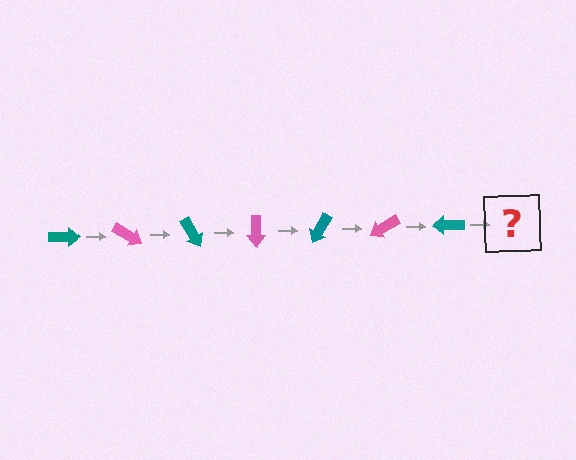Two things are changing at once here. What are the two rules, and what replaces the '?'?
The two rules are that it rotates 30 degrees each step and the color cycles through teal and pink. The '?' should be a pink arrow, rotated 210 degrees from the start.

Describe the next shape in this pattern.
It should be a pink arrow, rotated 210 degrees from the start.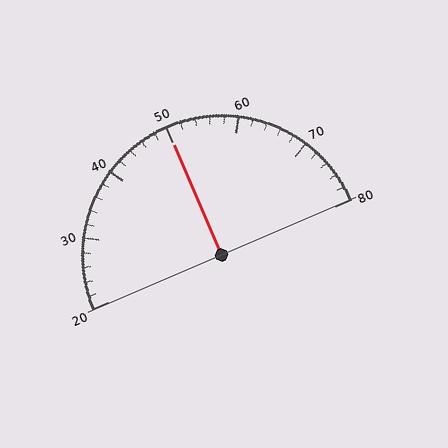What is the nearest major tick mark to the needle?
The nearest major tick mark is 50.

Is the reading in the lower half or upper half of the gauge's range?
The reading is in the upper half of the range (20 to 80).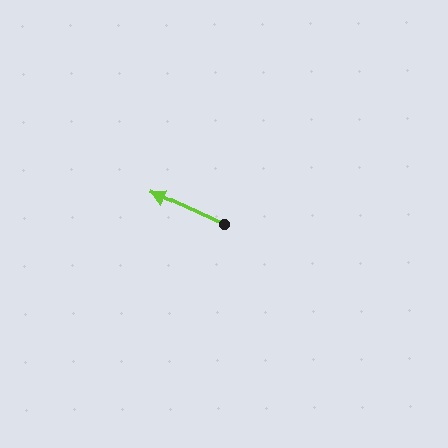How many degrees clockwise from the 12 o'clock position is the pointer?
Approximately 294 degrees.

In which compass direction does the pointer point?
Northwest.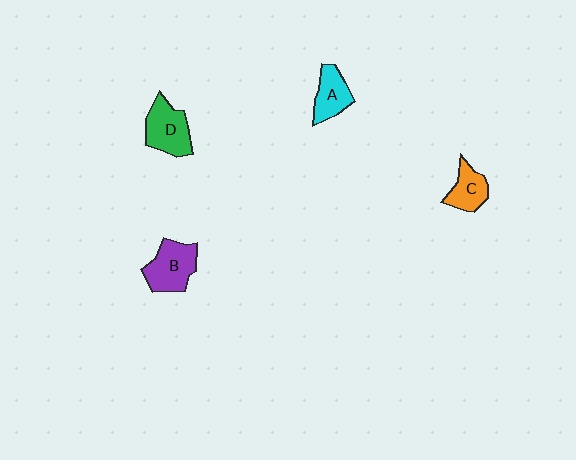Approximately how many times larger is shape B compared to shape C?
Approximately 1.5 times.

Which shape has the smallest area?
Shape C (orange).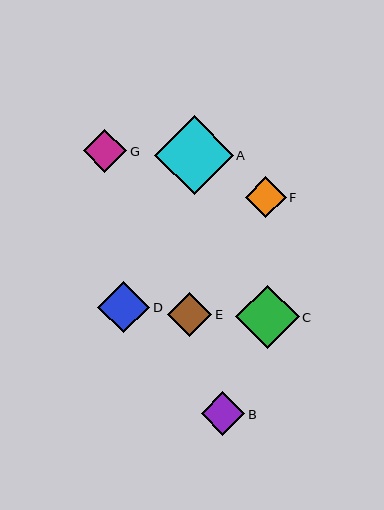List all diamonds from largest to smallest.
From largest to smallest: A, C, D, E, B, G, F.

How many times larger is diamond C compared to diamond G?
Diamond C is approximately 1.5 times the size of diamond G.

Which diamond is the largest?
Diamond A is the largest with a size of approximately 79 pixels.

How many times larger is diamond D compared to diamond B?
Diamond D is approximately 1.2 times the size of diamond B.